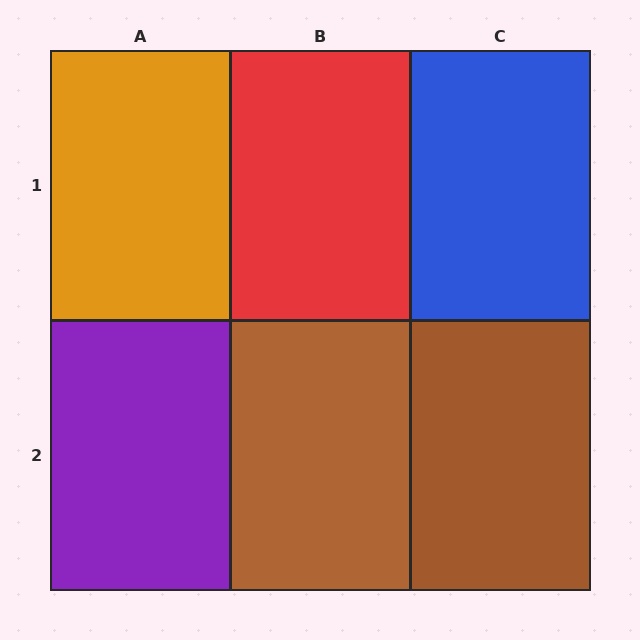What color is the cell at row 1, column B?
Red.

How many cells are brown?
2 cells are brown.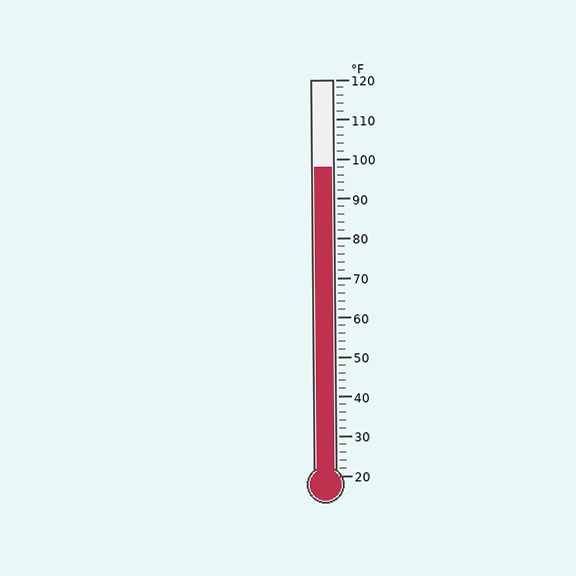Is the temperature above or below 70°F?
The temperature is above 70°F.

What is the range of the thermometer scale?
The thermometer scale ranges from 20°F to 120°F.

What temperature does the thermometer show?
The thermometer shows approximately 98°F.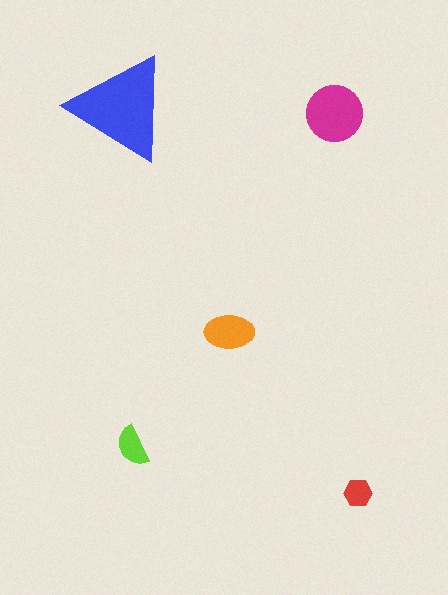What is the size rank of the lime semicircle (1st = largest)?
4th.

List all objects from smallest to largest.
The red hexagon, the lime semicircle, the orange ellipse, the magenta circle, the blue triangle.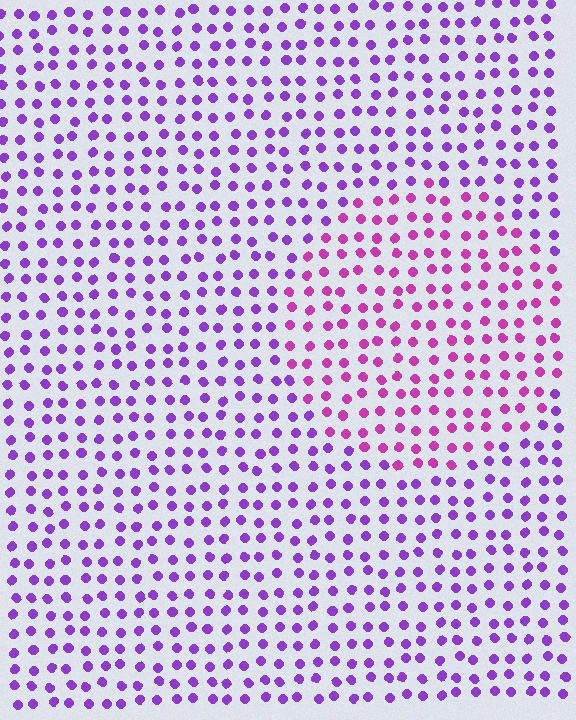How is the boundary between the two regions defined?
The boundary is defined purely by a slight shift in hue (about 35 degrees). Spacing, size, and orientation are identical on both sides.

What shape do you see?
I see a circle.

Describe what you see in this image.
The image is filled with small purple elements in a uniform arrangement. A circle-shaped region is visible where the elements are tinted to a slightly different hue, forming a subtle color boundary.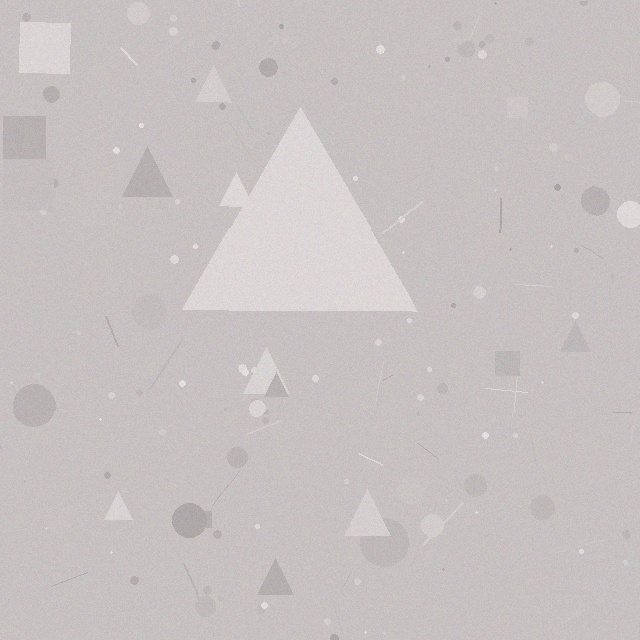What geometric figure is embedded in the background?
A triangle is embedded in the background.